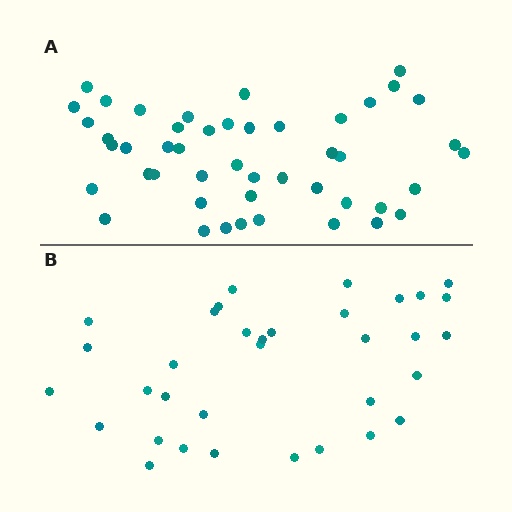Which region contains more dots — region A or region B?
Region A (the top region) has more dots.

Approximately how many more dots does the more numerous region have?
Region A has approximately 15 more dots than region B.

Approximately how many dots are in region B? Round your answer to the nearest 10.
About 30 dots. (The exact count is 34, which rounds to 30.)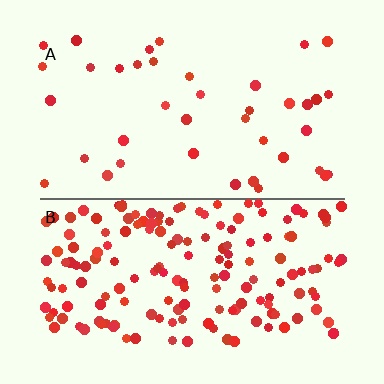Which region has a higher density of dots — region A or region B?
B (the bottom).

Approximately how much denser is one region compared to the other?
Approximately 4.2× — region B over region A.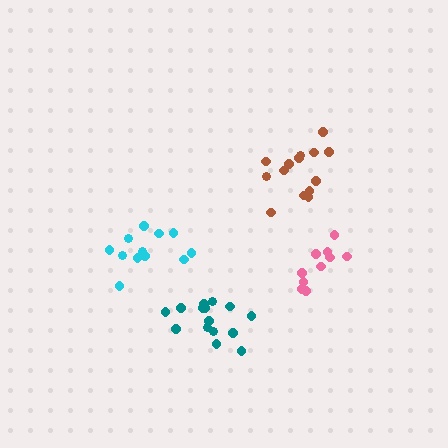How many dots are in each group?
Group 1: 14 dots, Group 2: 12 dots, Group 3: 15 dots, Group 4: 10 dots (51 total).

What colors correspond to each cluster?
The clusters are colored: brown, cyan, teal, pink.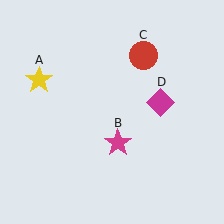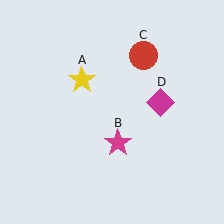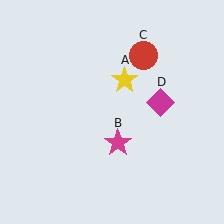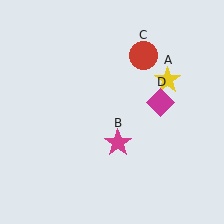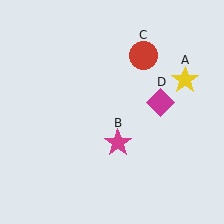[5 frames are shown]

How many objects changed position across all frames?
1 object changed position: yellow star (object A).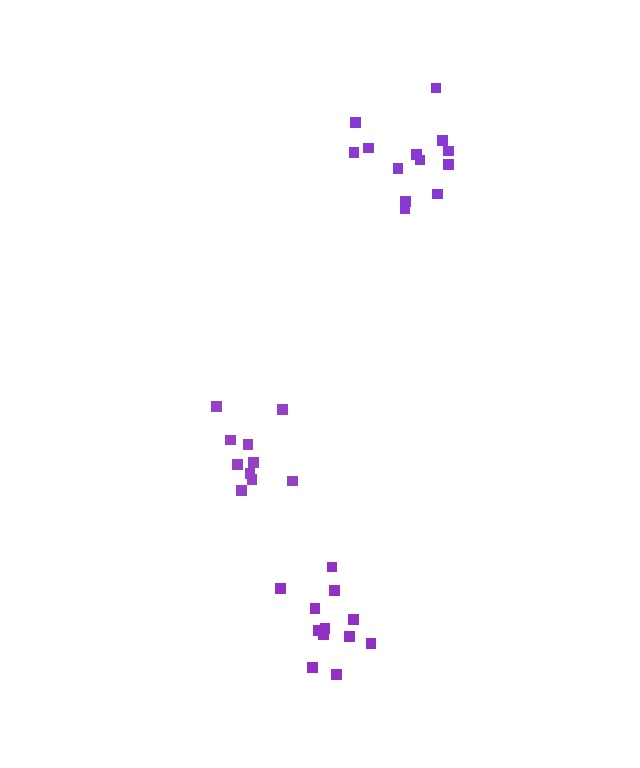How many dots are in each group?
Group 1: 13 dots, Group 2: 10 dots, Group 3: 12 dots (35 total).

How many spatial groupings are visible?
There are 3 spatial groupings.